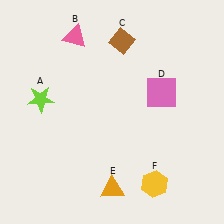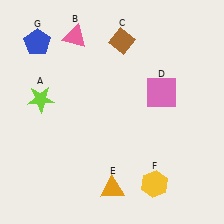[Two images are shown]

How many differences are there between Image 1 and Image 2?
There is 1 difference between the two images.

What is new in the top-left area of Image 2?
A blue pentagon (G) was added in the top-left area of Image 2.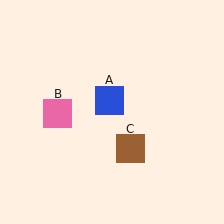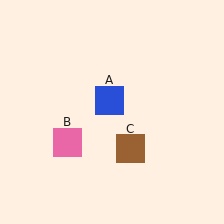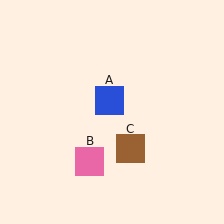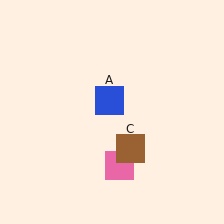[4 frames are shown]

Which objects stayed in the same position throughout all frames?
Blue square (object A) and brown square (object C) remained stationary.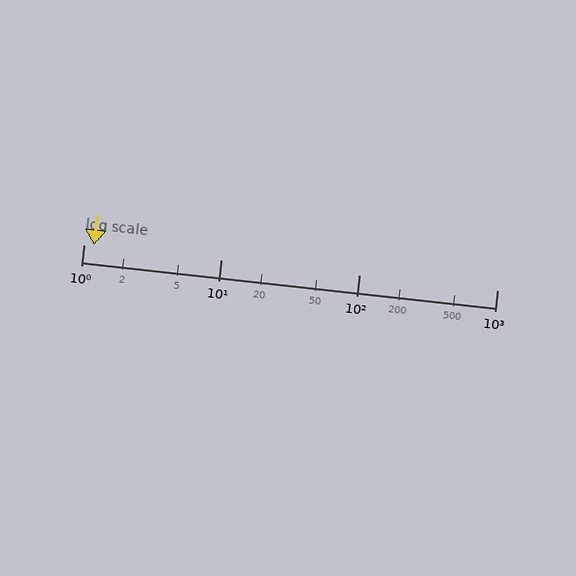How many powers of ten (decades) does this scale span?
The scale spans 3 decades, from 1 to 1000.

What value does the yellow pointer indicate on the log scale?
The pointer indicates approximately 1.2.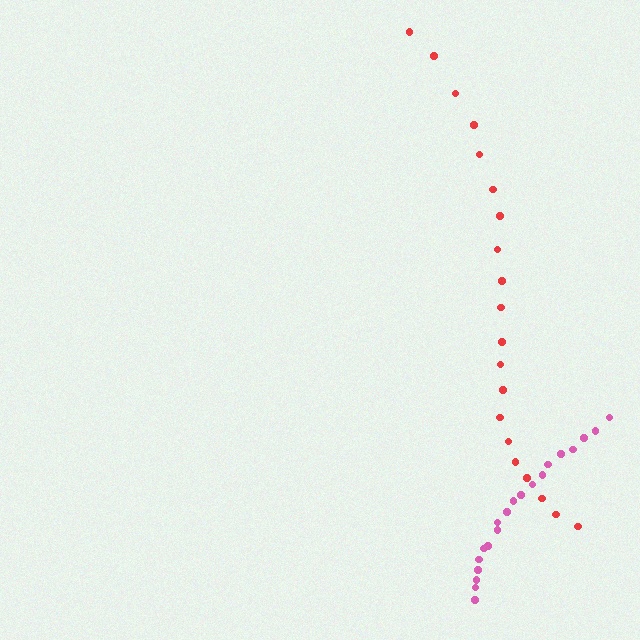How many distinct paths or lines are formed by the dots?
There are 2 distinct paths.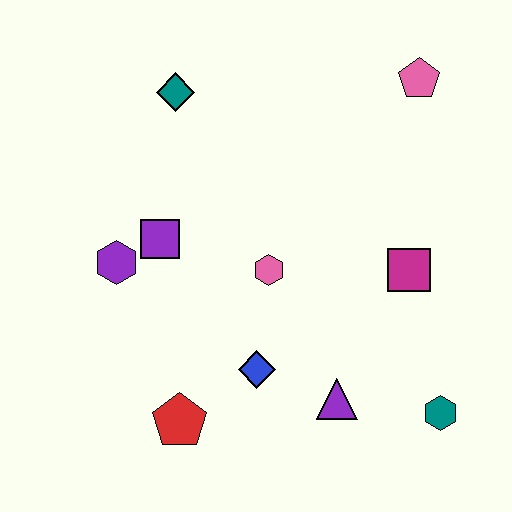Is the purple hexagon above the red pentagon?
Yes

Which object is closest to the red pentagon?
The blue diamond is closest to the red pentagon.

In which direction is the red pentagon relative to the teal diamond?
The red pentagon is below the teal diamond.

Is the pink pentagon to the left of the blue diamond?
No